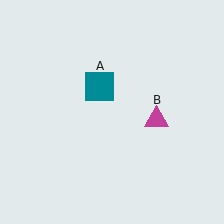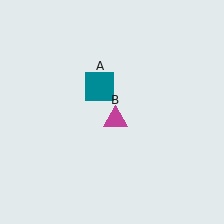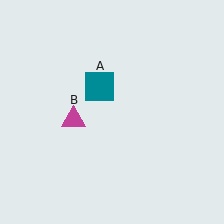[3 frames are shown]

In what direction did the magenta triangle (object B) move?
The magenta triangle (object B) moved left.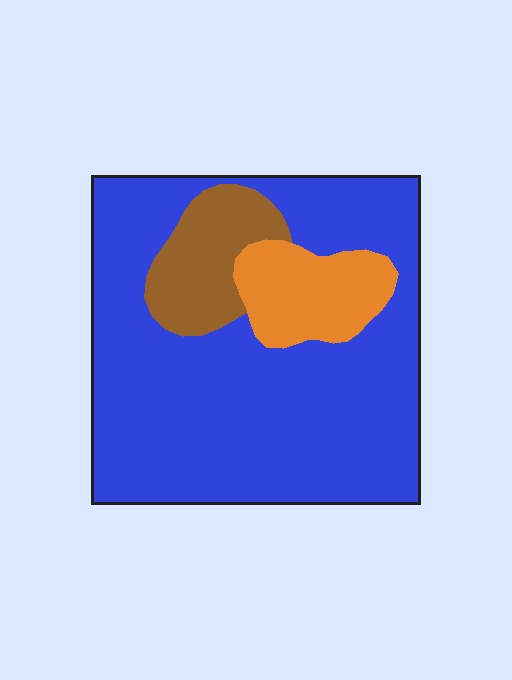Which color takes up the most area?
Blue, at roughly 75%.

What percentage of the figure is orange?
Orange covers roughly 10% of the figure.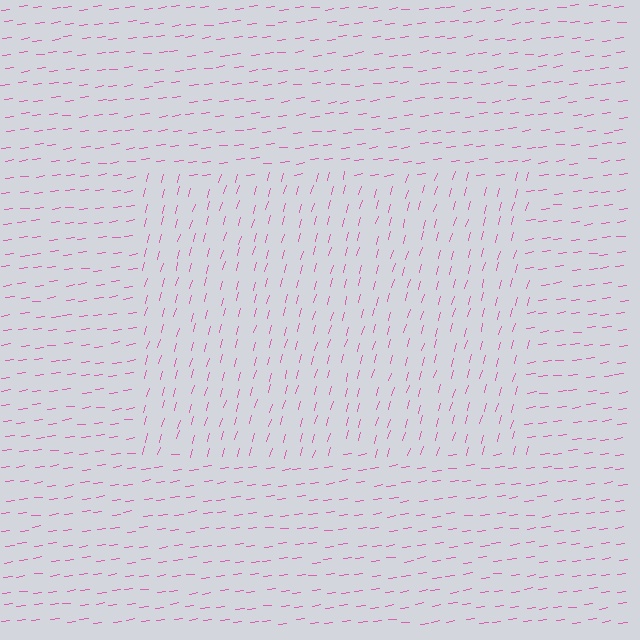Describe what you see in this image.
The image is filled with small pink line segments. A rectangle region in the image has lines oriented differently from the surrounding lines, creating a visible texture boundary.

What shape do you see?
I see a rectangle.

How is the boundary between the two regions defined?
The boundary is defined purely by a change in line orientation (approximately 66 degrees difference). All lines are the same color and thickness.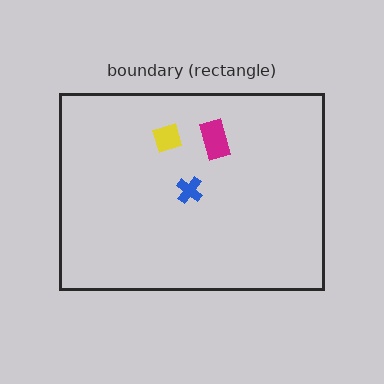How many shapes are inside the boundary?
3 inside, 0 outside.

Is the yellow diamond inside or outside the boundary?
Inside.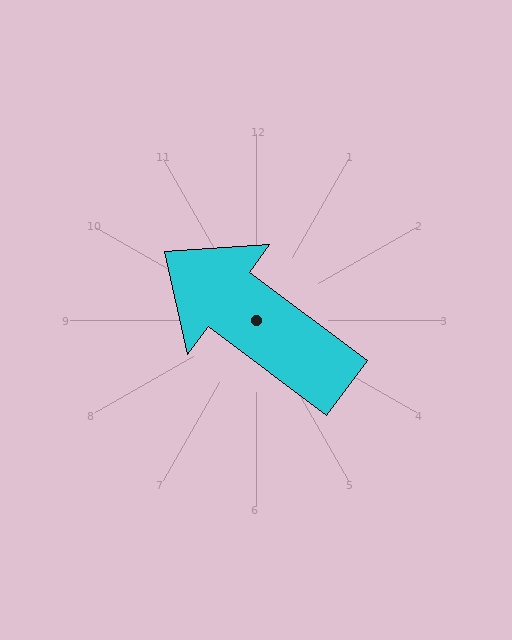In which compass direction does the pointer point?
Northwest.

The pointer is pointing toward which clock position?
Roughly 10 o'clock.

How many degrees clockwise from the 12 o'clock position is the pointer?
Approximately 307 degrees.